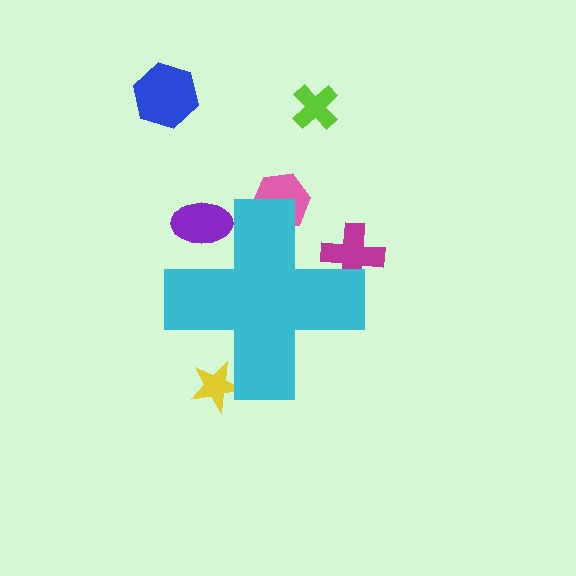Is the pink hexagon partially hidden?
Yes, the pink hexagon is partially hidden behind the cyan cross.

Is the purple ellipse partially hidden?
Yes, the purple ellipse is partially hidden behind the cyan cross.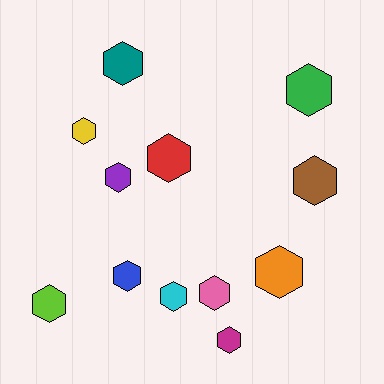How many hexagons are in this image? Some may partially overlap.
There are 12 hexagons.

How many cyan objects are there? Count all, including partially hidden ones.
There is 1 cyan object.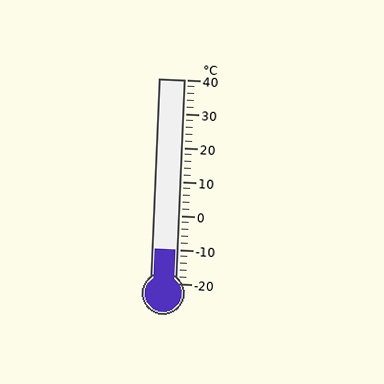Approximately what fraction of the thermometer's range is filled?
The thermometer is filled to approximately 15% of its range.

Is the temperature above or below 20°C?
The temperature is below 20°C.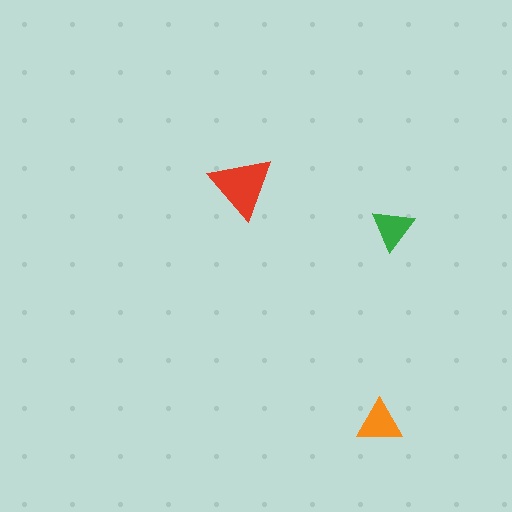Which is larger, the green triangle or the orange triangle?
The orange one.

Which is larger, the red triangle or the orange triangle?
The red one.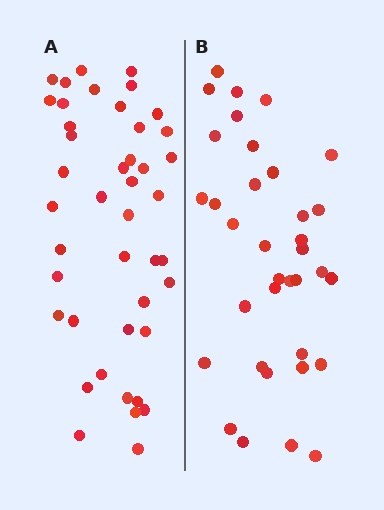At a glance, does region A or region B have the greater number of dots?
Region A (the left region) has more dots.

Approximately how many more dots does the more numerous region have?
Region A has roughly 8 or so more dots than region B.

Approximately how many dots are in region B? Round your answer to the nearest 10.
About 40 dots. (The exact count is 35, which rounds to 40.)